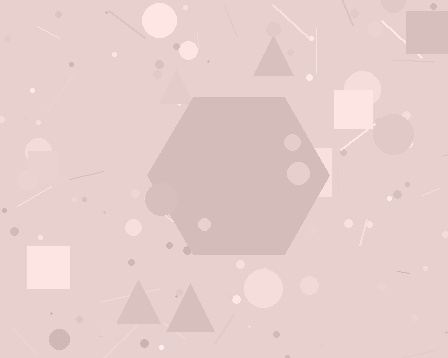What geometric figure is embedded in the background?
A hexagon is embedded in the background.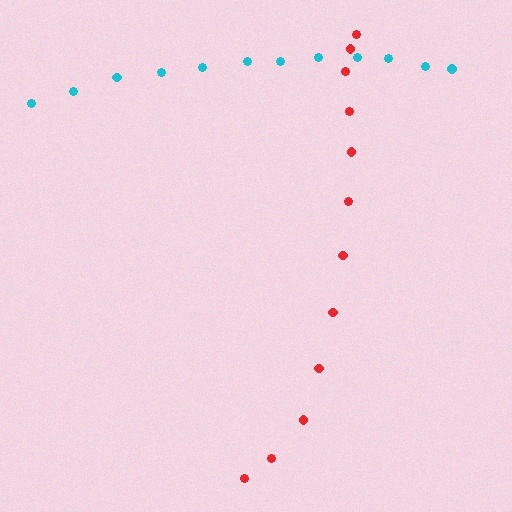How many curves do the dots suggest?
There are 2 distinct paths.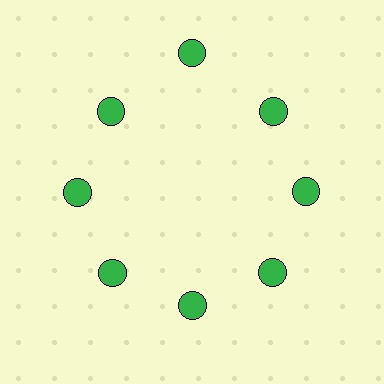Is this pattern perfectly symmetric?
No. The 8 green circles are arranged in a ring, but one element near the 12 o'clock position is pushed outward from the center, breaking the 8-fold rotational symmetry.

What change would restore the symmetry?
The symmetry would be restored by moving it inward, back onto the ring so that all 8 circles sit at equal angles and equal distance from the center.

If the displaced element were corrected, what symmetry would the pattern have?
It would have 8-fold rotational symmetry — the pattern would map onto itself every 45 degrees.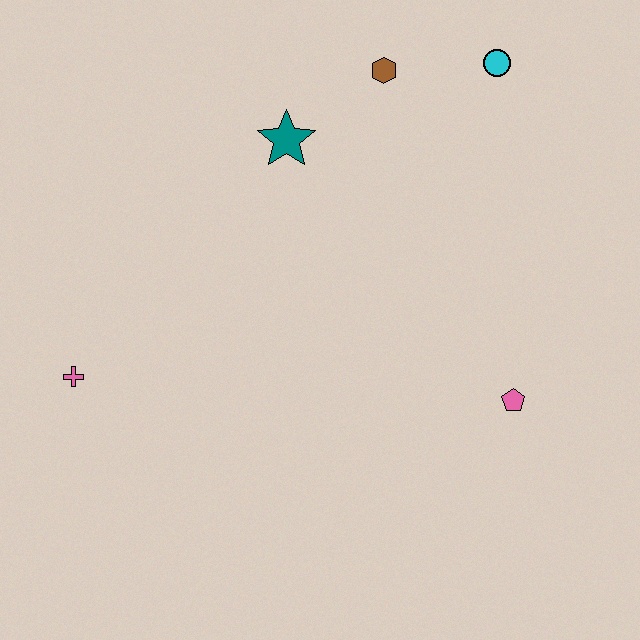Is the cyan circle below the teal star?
No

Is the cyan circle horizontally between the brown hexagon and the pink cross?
No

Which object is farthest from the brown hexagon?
The pink cross is farthest from the brown hexagon.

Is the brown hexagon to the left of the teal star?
No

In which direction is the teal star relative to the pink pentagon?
The teal star is above the pink pentagon.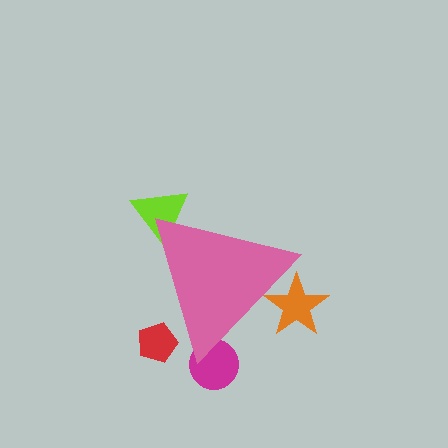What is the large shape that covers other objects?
A pink triangle.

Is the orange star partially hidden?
Yes, the orange star is partially hidden behind the pink triangle.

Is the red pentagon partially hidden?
Yes, the red pentagon is partially hidden behind the pink triangle.